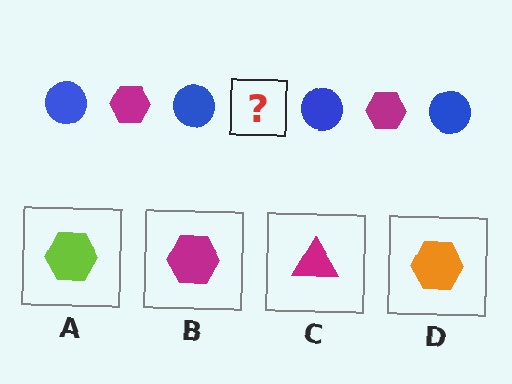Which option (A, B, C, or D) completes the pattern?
B.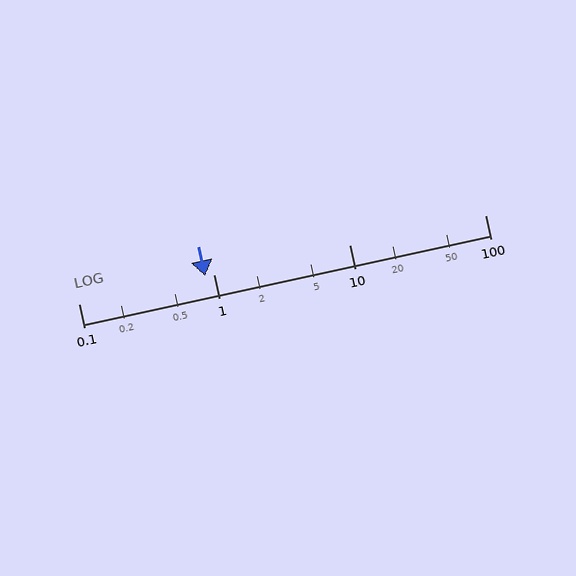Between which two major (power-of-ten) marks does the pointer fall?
The pointer is between 0.1 and 1.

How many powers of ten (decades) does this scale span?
The scale spans 3 decades, from 0.1 to 100.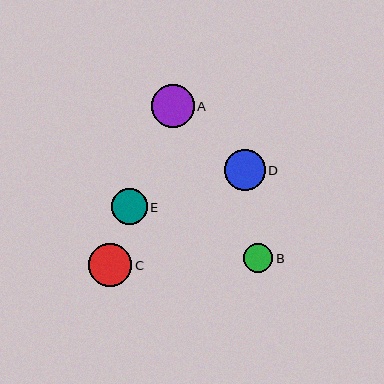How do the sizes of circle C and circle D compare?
Circle C and circle D are approximately the same size.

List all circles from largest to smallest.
From largest to smallest: C, A, D, E, B.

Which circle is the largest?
Circle C is the largest with a size of approximately 43 pixels.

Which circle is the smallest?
Circle B is the smallest with a size of approximately 29 pixels.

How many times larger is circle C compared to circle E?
Circle C is approximately 1.2 times the size of circle E.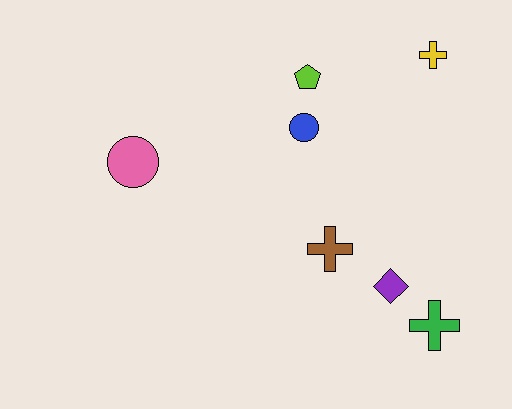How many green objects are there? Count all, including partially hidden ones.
There is 1 green object.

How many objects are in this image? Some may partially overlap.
There are 7 objects.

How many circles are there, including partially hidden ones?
There are 2 circles.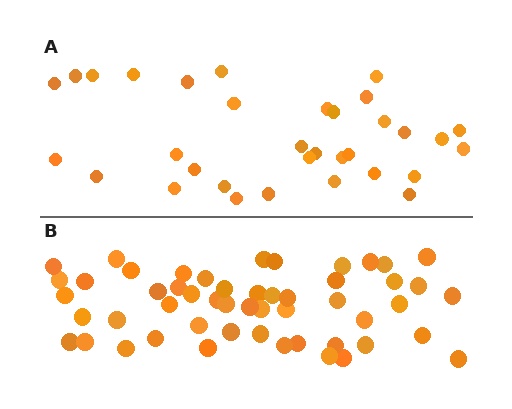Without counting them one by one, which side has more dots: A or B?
Region B (the bottom region) has more dots.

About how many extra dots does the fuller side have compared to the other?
Region B has approximately 20 more dots than region A.